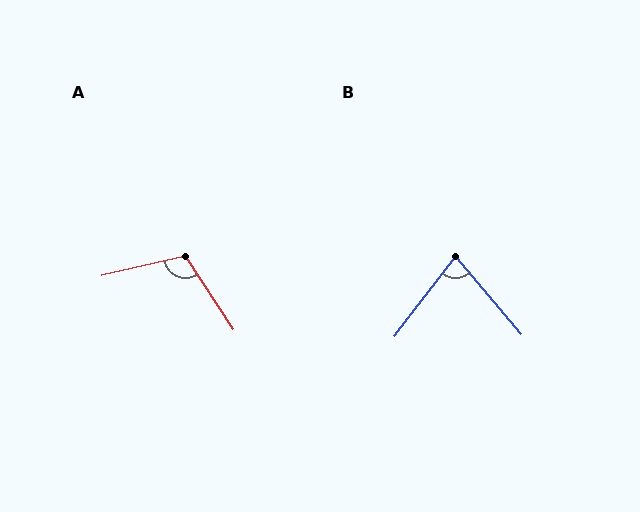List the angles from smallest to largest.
B (78°), A (110°).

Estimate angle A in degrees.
Approximately 110 degrees.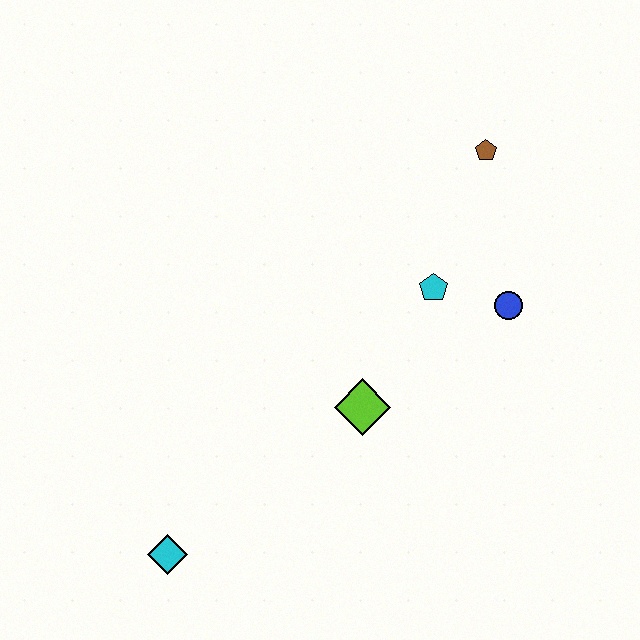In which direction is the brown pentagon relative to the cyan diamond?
The brown pentagon is above the cyan diamond.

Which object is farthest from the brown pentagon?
The cyan diamond is farthest from the brown pentagon.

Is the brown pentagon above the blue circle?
Yes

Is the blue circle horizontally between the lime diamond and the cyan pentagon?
No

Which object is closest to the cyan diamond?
The lime diamond is closest to the cyan diamond.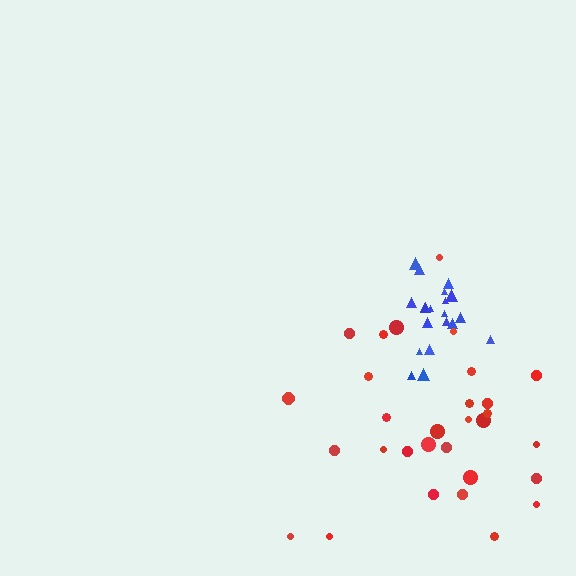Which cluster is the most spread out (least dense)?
Red.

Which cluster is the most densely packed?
Blue.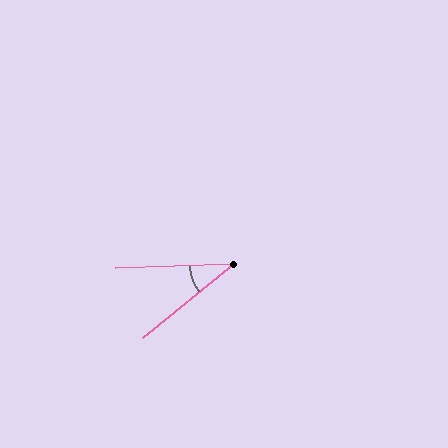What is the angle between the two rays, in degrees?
Approximately 38 degrees.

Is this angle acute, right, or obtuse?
It is acute.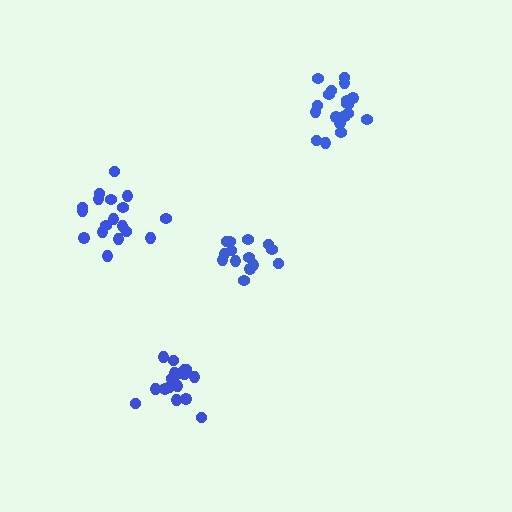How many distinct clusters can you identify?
There are 4 distinct clusters.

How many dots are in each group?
Group 1: 14 dots, Group 2: 17 dots, Group 3: 18 dots, Group 4: 20 dots (69 total).